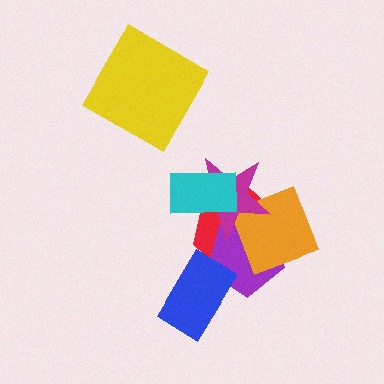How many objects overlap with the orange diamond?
3 objects overlap with the orange diamond.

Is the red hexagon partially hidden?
Yes, it is partially covered by another shape.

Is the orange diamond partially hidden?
Yes, it is partially covered by another shape.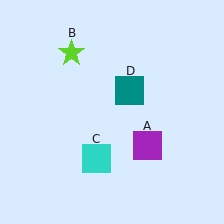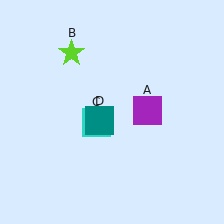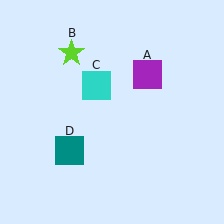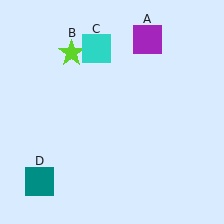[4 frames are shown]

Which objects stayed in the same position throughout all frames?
Lime star (object B) remained stationary.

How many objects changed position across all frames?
3 objects changed position: purple square (object A), cyan square (object C), teal square (object D).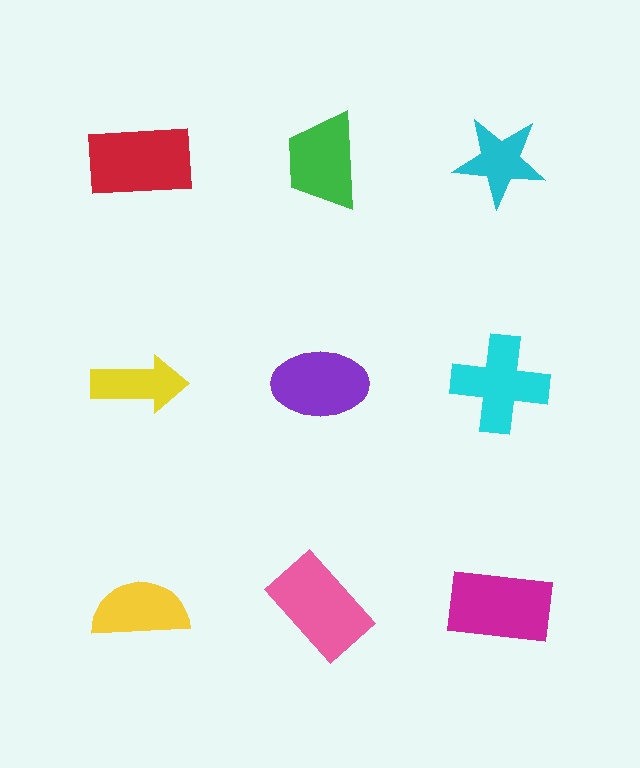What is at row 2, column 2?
A purple ellipse.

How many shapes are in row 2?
3 shapes.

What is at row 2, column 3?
A cyan cross.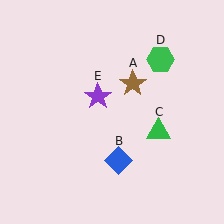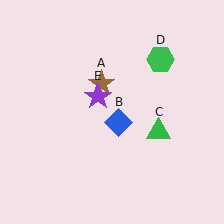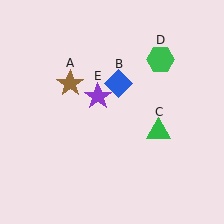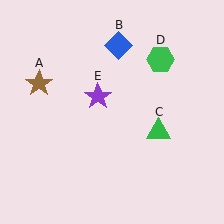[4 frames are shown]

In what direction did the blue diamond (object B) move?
The blue diamond (object B) moved up.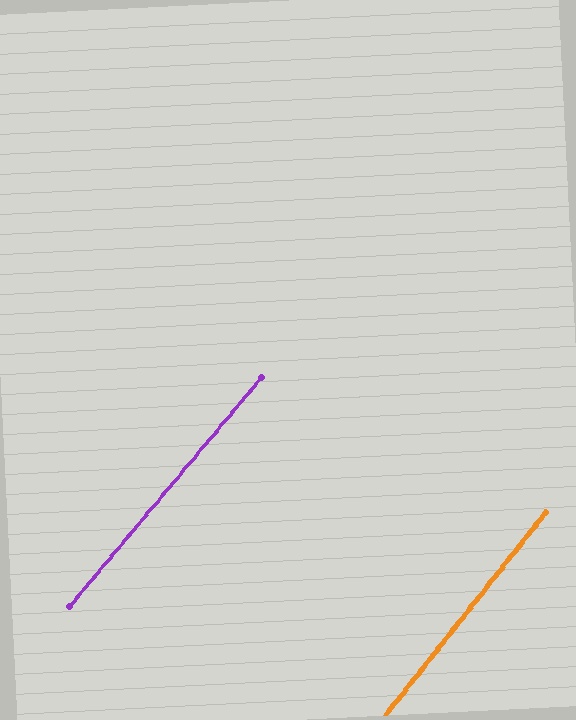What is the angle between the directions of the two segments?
Approximately 2 degrees.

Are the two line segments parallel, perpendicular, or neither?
Parallel — their directions differ by only 1.8°.